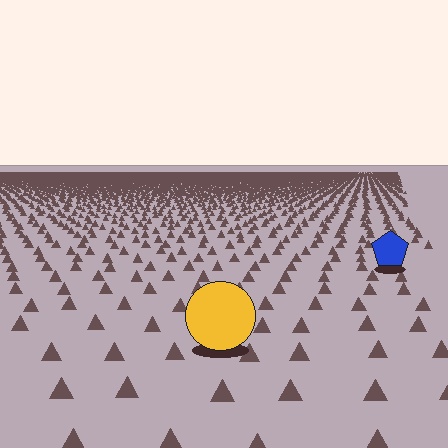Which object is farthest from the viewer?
The blue pentagon is farthest from the viewer. It appears smaller and the ground texture around it is denser.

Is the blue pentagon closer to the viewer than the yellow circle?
No. The yellow circle is closer — you can tell from the texture gradient: the ground texture is coarser near it.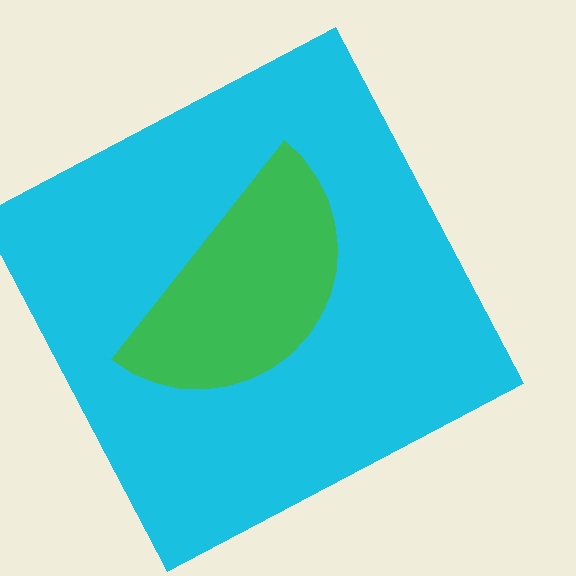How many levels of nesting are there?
2.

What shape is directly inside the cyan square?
The green semicircle.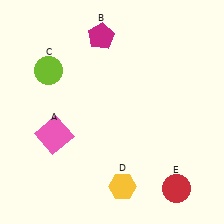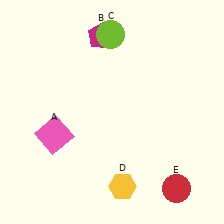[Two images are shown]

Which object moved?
The lime circle (C) moved right.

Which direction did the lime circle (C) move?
The lime circle (C) moved right.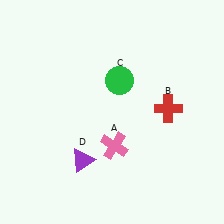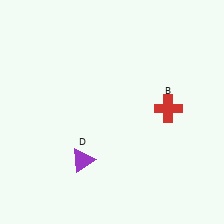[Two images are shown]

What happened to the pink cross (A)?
The pink cross (A) was removed in Image 2. It was in the bottom-right area of Image 1.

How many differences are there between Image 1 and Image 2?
There are 2 differences between the two images.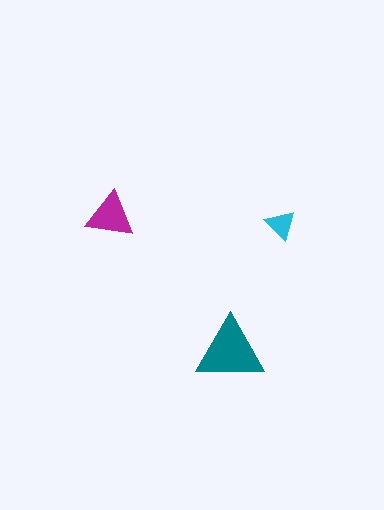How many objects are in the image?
There are 3 objects in the image.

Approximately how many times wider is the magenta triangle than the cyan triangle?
About 1.5 times wider.